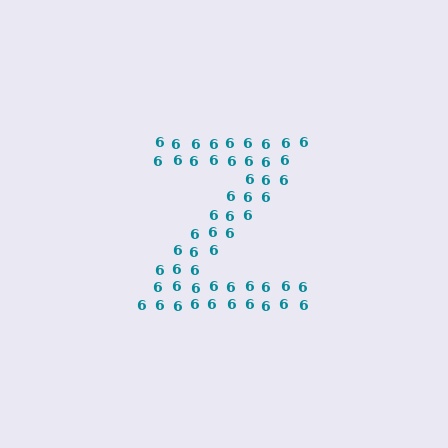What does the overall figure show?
The overall figure shows the letter Z.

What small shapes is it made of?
It is made of small digit 6's.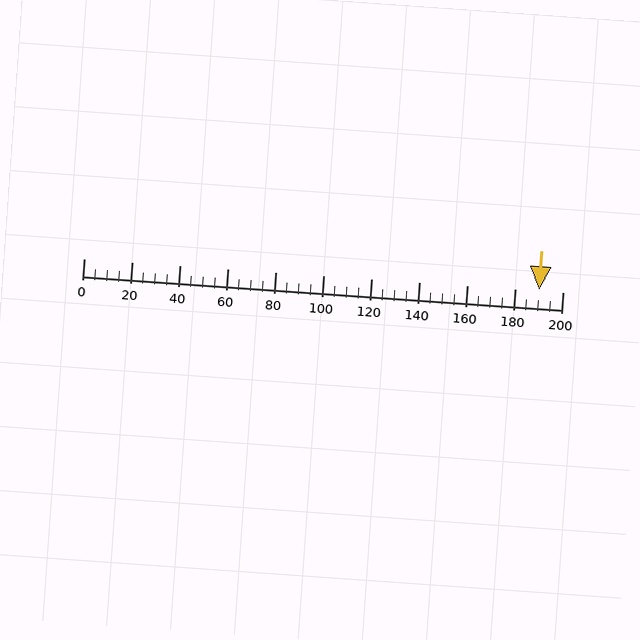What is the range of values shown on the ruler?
The ruler shows values from 0 to 200.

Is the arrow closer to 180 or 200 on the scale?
The arrow is closer to 200.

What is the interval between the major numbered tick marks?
The major tick marks are spaced 20 units apart.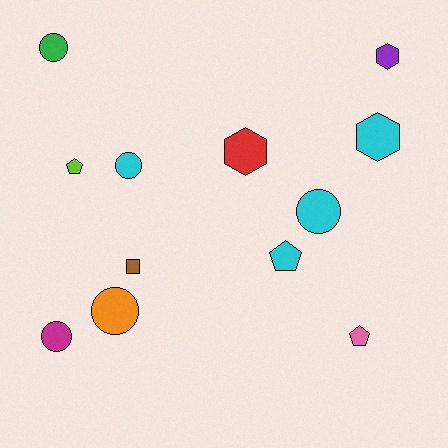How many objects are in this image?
There are 12 objects.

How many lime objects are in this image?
There is 1 lime object.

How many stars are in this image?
There are no stars.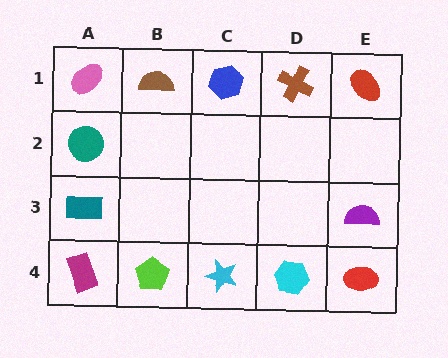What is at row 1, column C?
A blue hexagon.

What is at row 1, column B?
A brown semicircle.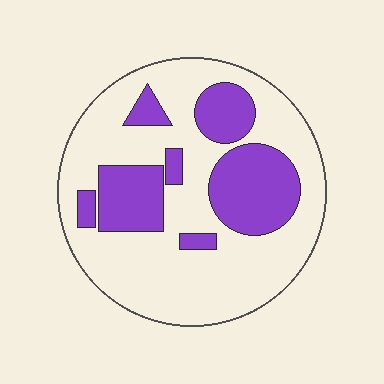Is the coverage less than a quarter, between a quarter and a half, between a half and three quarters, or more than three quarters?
Between a quarter and a half.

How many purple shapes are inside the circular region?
7.